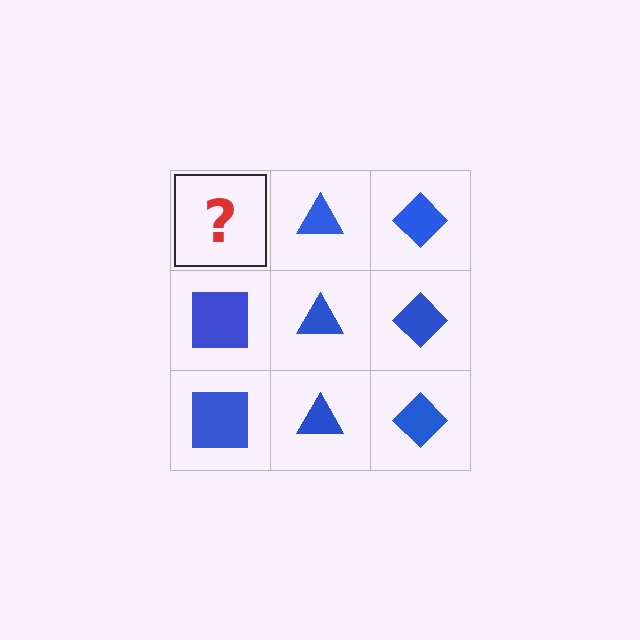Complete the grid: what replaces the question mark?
The question mark should be replaced with a blue square.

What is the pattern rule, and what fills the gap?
The rule is that each column has a consistent shape. The gap should be filled with a blue square.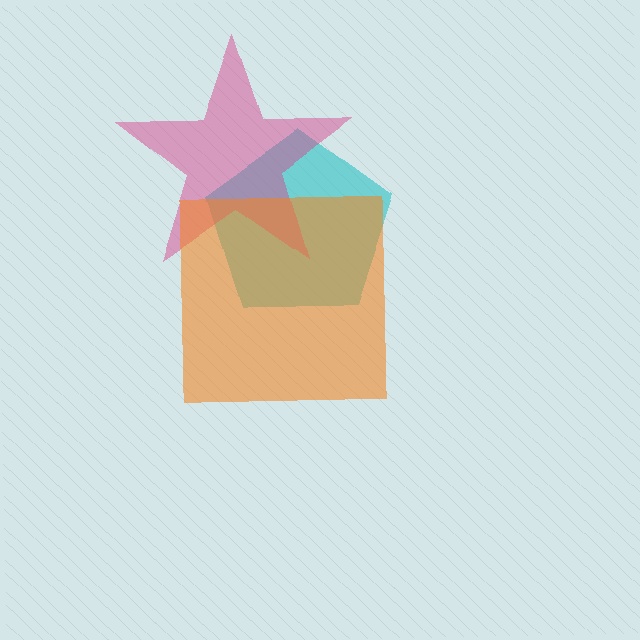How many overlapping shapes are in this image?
There are 3 overlapping shapes in the image.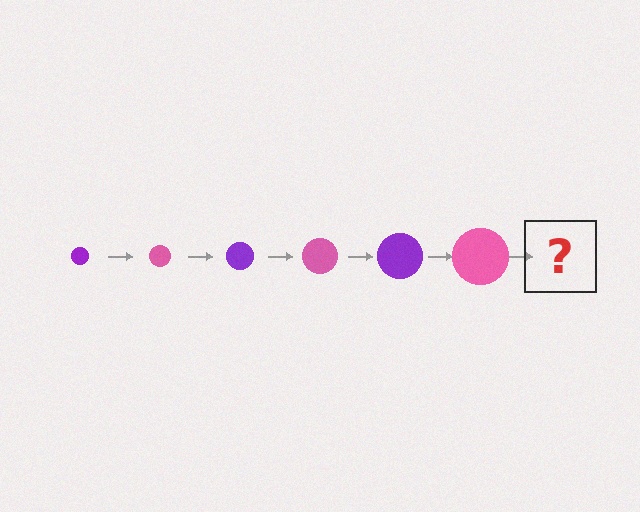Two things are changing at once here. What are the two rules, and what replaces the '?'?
The two rules are that the circle grows larger each step and the color cycles through purple and pink. The '?' should be a purple circle, larger than the previous one.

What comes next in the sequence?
The next element should be a purple circle, larger than the previous one.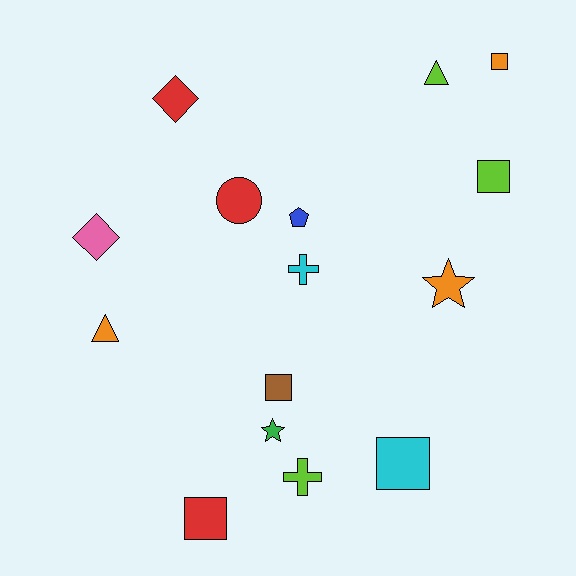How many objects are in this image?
There are 15 objects.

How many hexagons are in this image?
There are no hexagons.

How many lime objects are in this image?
There are 3 lime objects.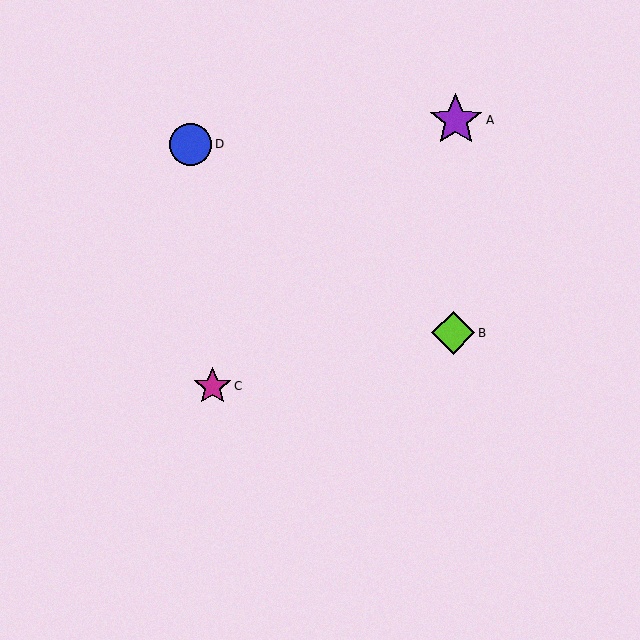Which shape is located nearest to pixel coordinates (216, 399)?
The magenta star (labeled C) at (212, 386) is nearest to that location.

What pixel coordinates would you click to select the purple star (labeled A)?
Click at (456, 120) to select the purple star A.